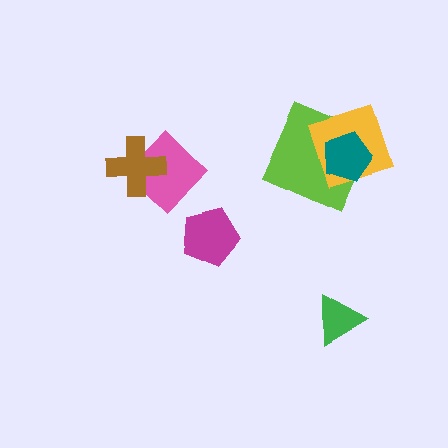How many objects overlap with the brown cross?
1 object overlaps with the brown cross.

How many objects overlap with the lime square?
2 objects overlap with the lime square.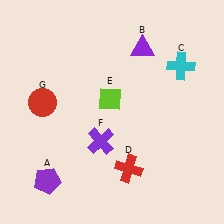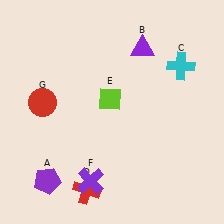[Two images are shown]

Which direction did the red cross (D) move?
The red cross (D) moved left.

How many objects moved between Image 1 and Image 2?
2 objects moved between the two images.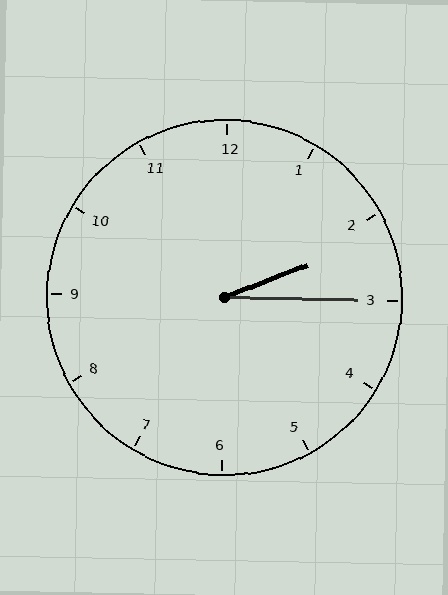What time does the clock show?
2:15.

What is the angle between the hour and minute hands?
Approximately 22 degrees.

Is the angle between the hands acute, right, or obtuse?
It is acute.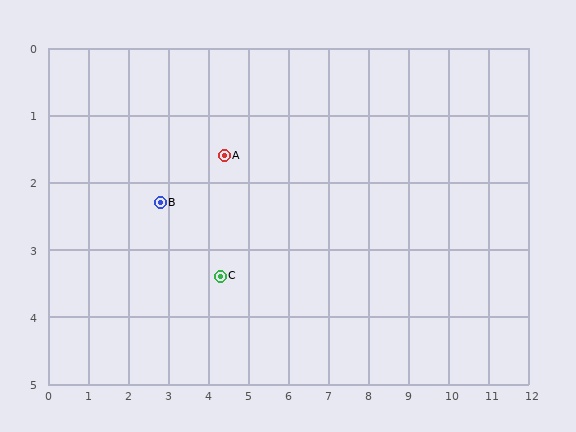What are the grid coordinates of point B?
Point B is at approximately (2.8, 2.3).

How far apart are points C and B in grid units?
Points C and B are about 1.9 grid units apart.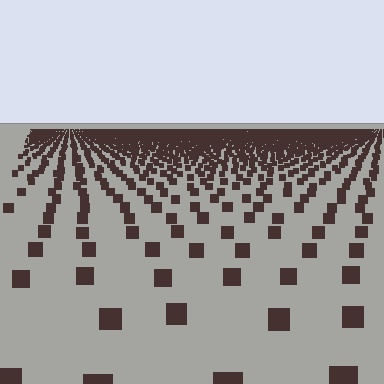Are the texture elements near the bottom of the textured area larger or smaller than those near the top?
Larger. Near the bottom, elements are closer to the viewer and appear at a bigger on-screen size.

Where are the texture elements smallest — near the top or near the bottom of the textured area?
Near the top.